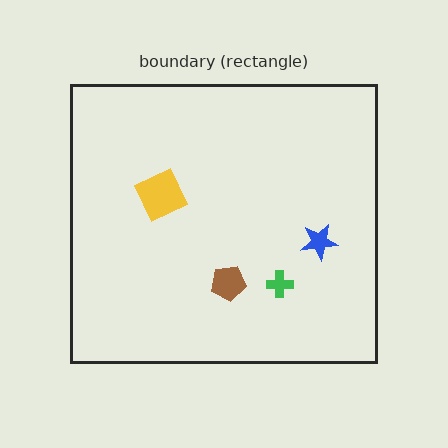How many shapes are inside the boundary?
4 inside, 0 outside.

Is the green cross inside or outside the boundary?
Inside.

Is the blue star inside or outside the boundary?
Inside.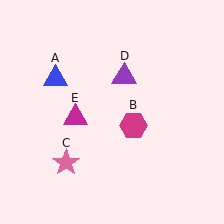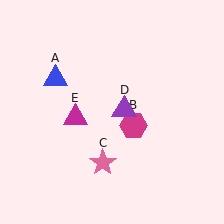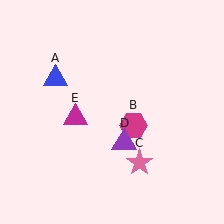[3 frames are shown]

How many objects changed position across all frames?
2 objects changed position: pink star (object C), purple triangle (object D).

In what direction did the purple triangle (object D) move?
The purple triangle (object D) moved down.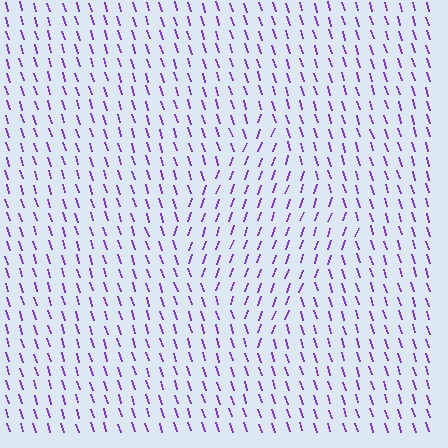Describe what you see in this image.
The image is filled with small purple line segments. A diamond region in the image has lines oriented differently from the surrounding lines, creating a visible texture boundary.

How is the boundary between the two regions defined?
The boundary is defined purely by a change in line orientation (approximately 37 degrees difference). All lines are the same color and thickness.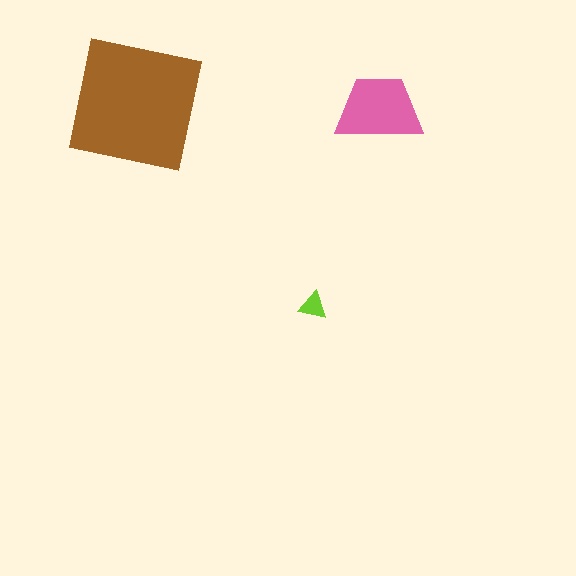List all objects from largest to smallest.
The brown square, the pink trapezoid, the lime triangle.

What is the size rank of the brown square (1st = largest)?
1st.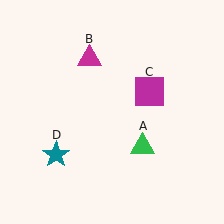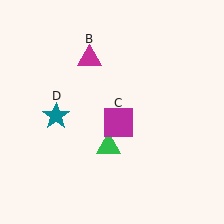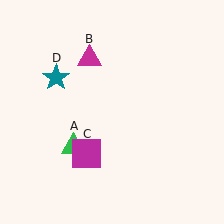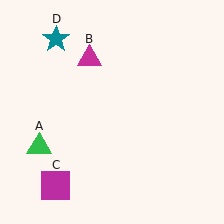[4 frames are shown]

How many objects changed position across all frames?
3 objects changed position: green triangle (object A), magenta square (object C), teal star (object D).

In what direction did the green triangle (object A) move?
The green triangle (object A) moved left.